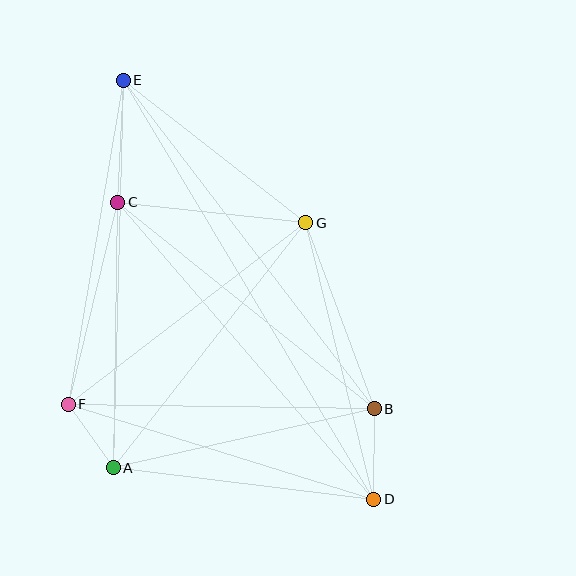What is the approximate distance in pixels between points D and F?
The distance between D and F is approximately 320 pixels.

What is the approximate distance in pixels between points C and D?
The distance between C and D is approximately 392 pixels.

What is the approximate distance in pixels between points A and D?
The distance between A and D is approximately 262 pixels.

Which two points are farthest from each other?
Points D and E are farthest from each other.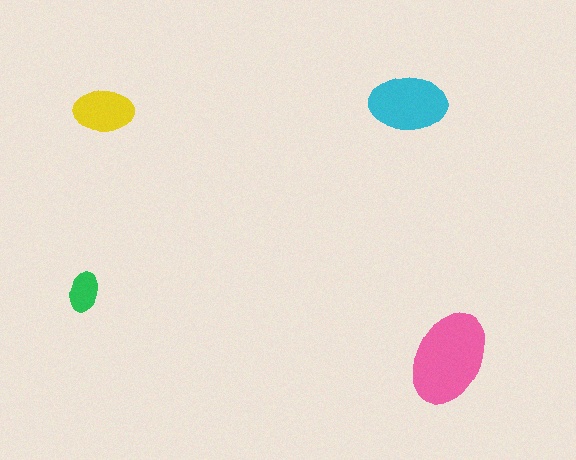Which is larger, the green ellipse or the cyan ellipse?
The cyan one.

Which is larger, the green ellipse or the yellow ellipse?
The yellow one.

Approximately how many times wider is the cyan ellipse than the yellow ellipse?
About 1.5 times wider.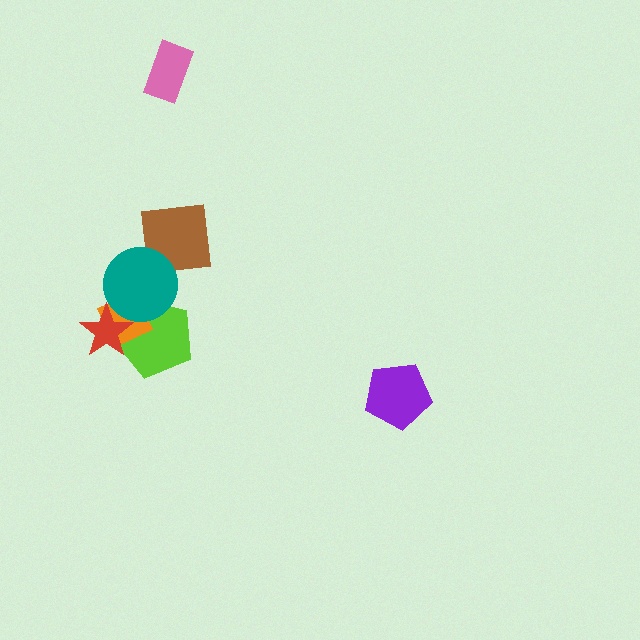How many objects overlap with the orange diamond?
3 objects overlap with the orange diamond.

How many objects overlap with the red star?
3 objects overlap with the red star.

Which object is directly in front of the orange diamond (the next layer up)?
The red star is directly in front of the orange diamond.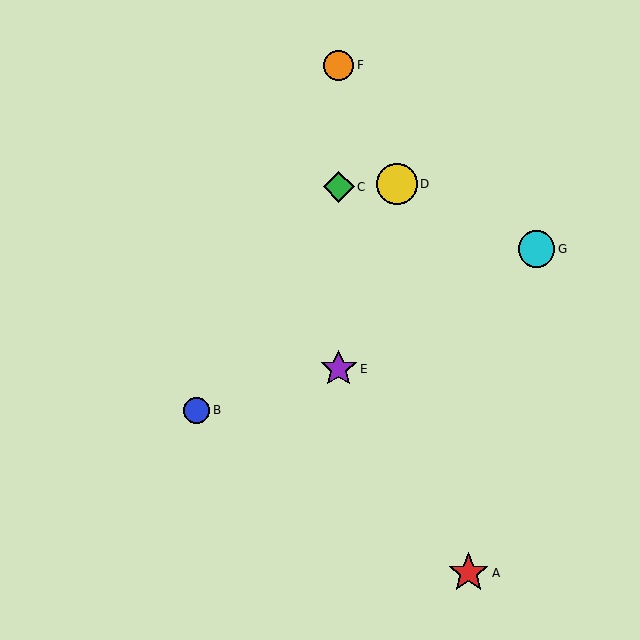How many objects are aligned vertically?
3 objects (C, E, F) are aligned vertically.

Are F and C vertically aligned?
Yes, both are at x≈339.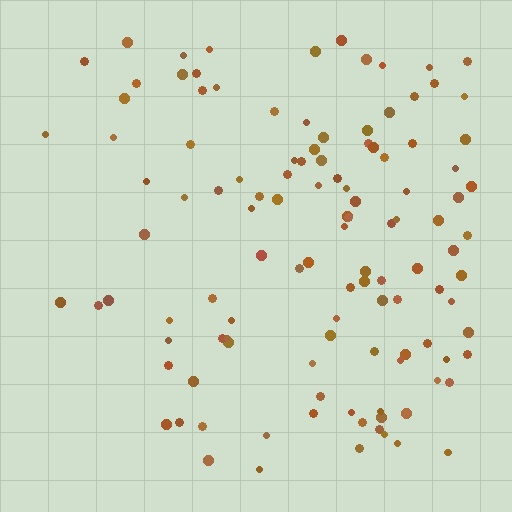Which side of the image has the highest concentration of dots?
The right.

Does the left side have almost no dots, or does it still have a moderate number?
Still a moderate number, just noticeably fewer than the right.